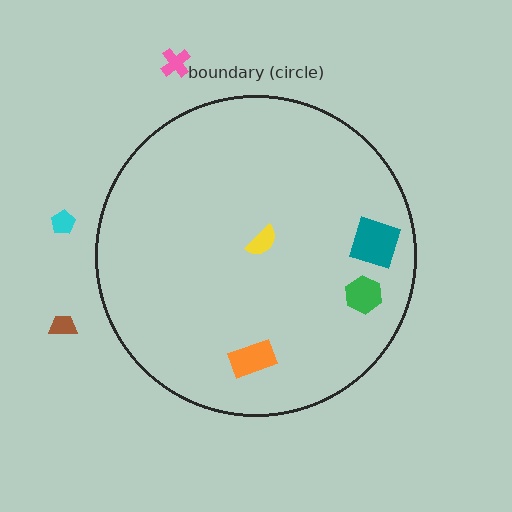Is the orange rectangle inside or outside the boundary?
Inside.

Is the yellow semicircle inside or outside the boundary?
Inside.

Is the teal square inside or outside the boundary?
Inside.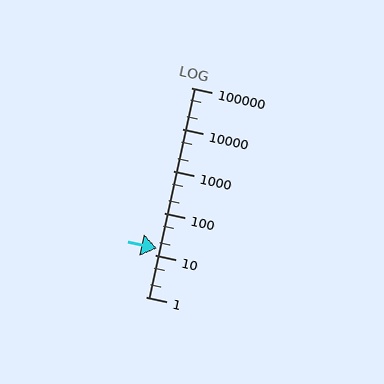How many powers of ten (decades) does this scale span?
The scale spans 5 decades, from 1 to 100000.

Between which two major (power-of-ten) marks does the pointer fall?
The pointer is between 10 and 100.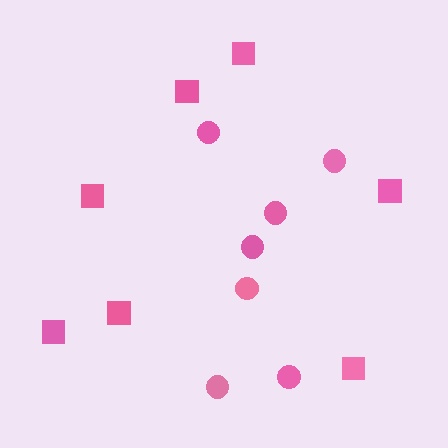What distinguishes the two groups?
There are 2 groups: one group of circles (7) and one group of squares (7).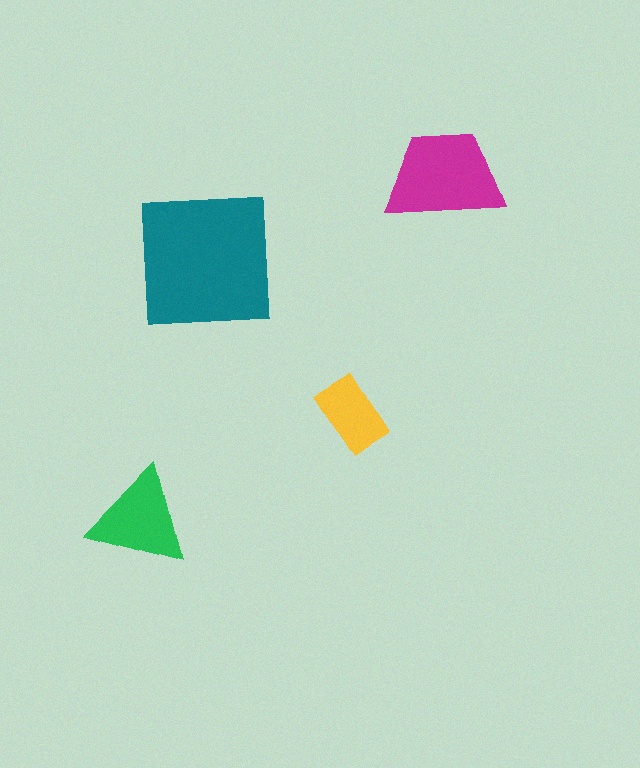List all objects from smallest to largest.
The yellow rectangle, the green triangle, the magenta trapezoid, the teal square.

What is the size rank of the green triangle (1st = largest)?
3rd.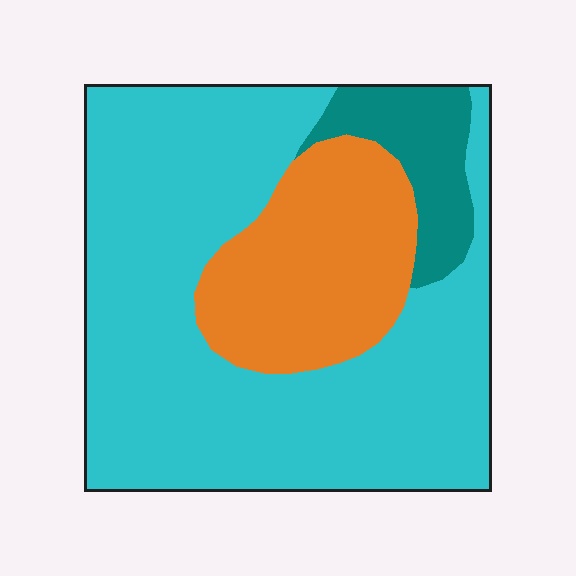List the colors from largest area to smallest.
From largest to smallest: cyan, orange, teal.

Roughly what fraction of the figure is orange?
Orange covers about 25% of the figure.